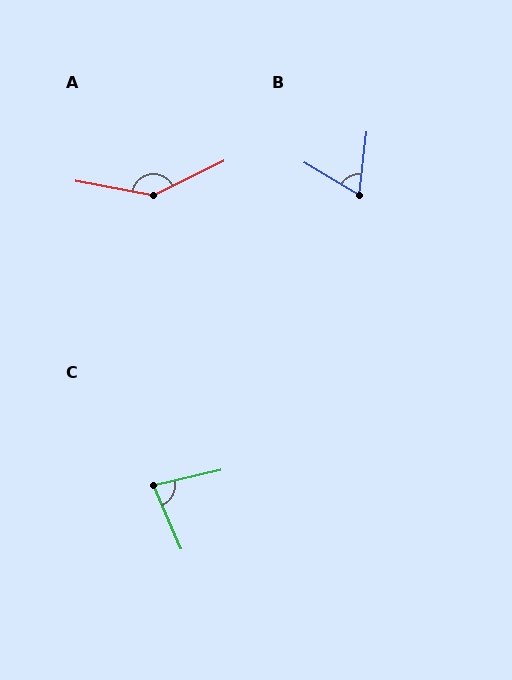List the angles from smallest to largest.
B (66°), C (80°), A (143°).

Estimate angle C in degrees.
Approximately 80 degrees.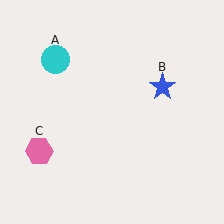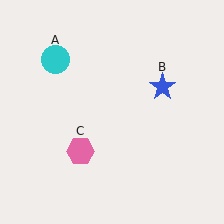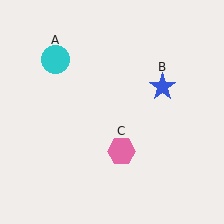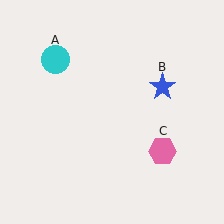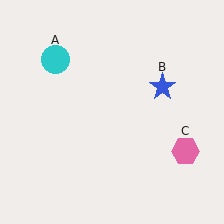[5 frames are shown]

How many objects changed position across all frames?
1 object changed position: pink hexagon (object C).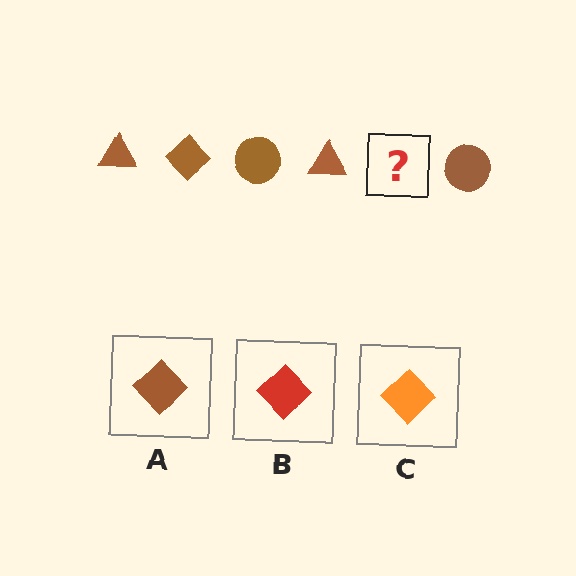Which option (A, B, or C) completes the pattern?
A.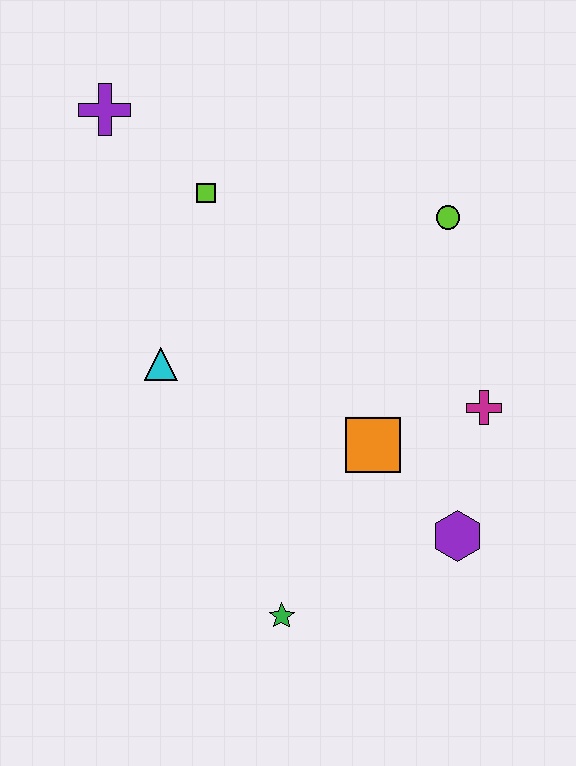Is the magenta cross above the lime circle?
No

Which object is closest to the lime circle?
The magenta cross is closest to the lime circle.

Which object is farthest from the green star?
The purple cross is farthest from the green star.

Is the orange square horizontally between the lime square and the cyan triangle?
No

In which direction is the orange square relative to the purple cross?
The orange square is below the purple cross.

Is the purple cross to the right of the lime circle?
No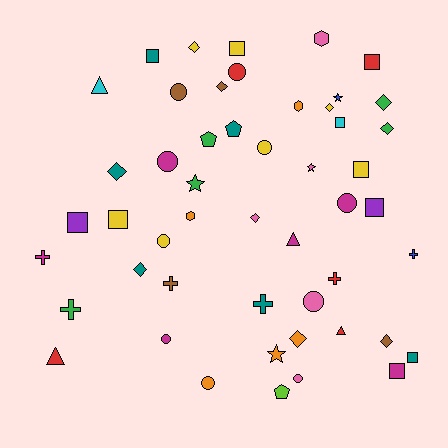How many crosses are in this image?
There are 6 crosses.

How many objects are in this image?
There are 50 objects.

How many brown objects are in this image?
There are 4 brown objects.